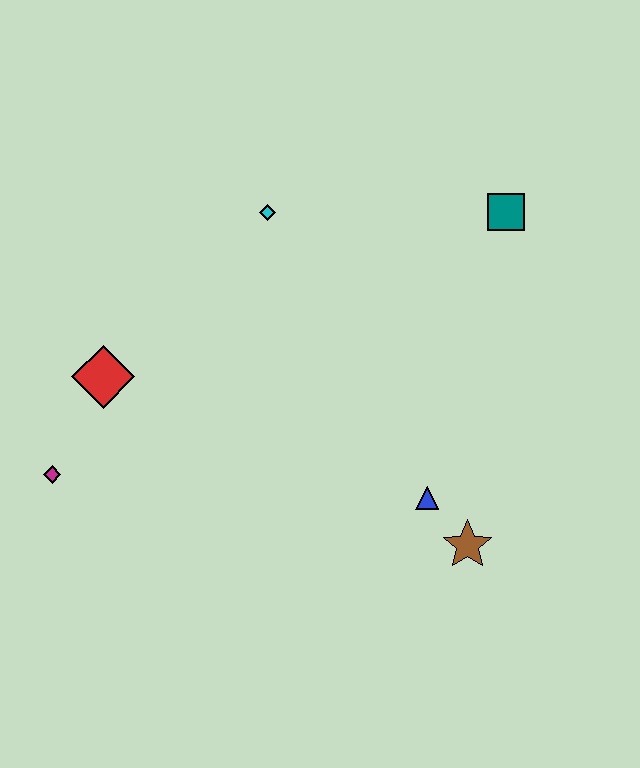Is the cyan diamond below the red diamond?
No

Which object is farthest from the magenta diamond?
The teal square is farthest from the magenta diamond.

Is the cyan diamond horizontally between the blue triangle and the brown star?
No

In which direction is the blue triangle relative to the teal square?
The blue triangle is below the teal square.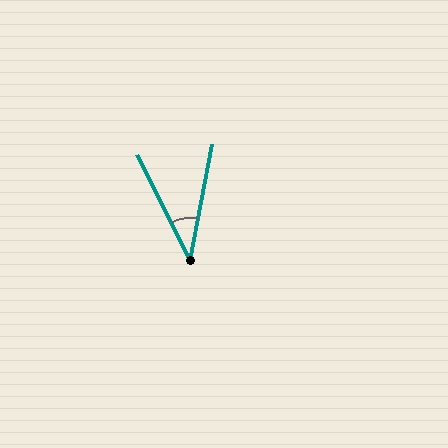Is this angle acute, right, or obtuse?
It is acute.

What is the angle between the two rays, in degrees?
Approximately 37 degrees.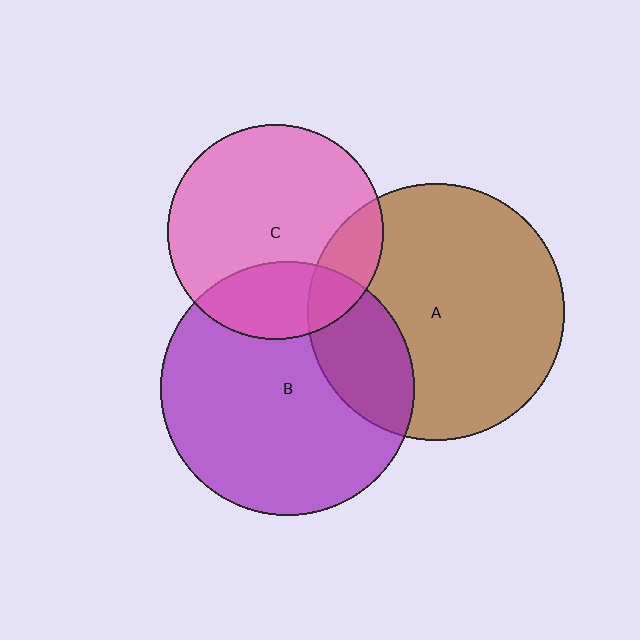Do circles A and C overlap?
Yes.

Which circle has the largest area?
Circle A (brown).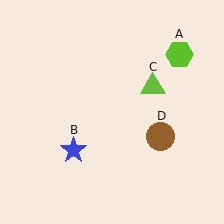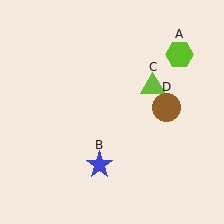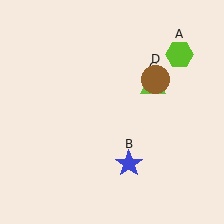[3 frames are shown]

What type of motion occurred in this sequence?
The blue star (object B), brown circle (object D) rotated counterclockwise around the center of the scene.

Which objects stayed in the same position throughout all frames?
Lime hexagon (object A) and lime triangle (object C) remained stationary.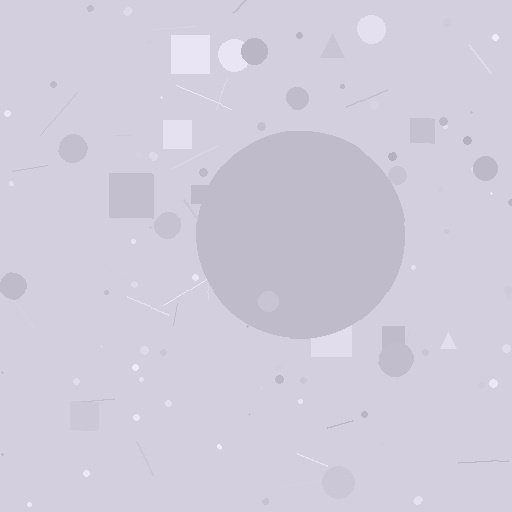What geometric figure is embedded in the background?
A circle is embedded in the background.